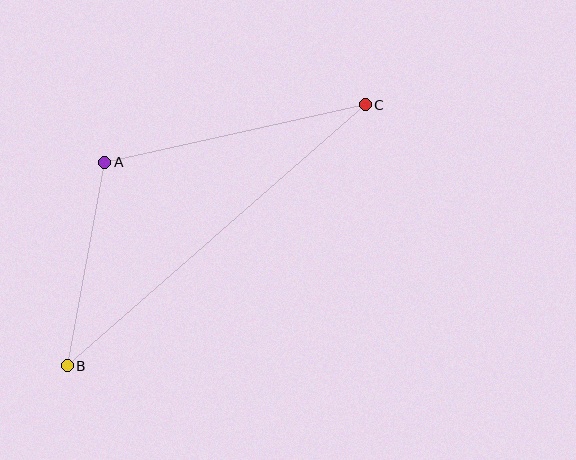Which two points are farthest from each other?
Points B and C are farthest from each other.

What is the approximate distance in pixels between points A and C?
The distance between A and C is approximately 267 pixels.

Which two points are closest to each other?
Points A and B are closest to each other.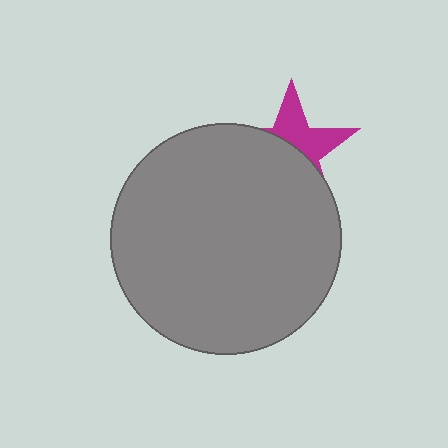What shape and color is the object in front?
The object in front is a gray circle.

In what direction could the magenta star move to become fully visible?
The magenta star could move up. That would shift it out from behind the gray circle entirely.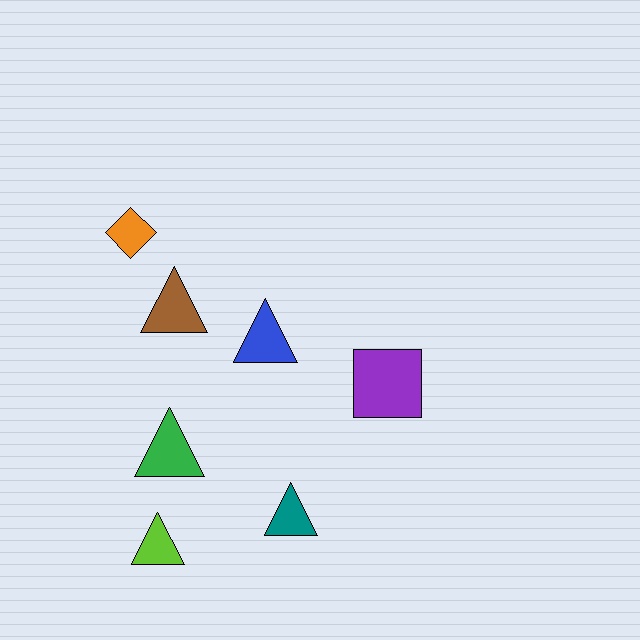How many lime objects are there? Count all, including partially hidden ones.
There is 1 lime object.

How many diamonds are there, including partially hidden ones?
There is 1 diamond.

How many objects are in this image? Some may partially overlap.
There are 7 objects.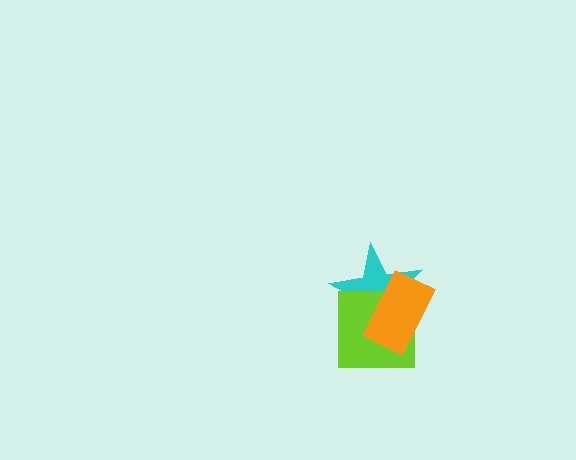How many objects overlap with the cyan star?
2 objects overlap with the cyan star.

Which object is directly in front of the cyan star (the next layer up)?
The lime square is directly in front of the cyan star.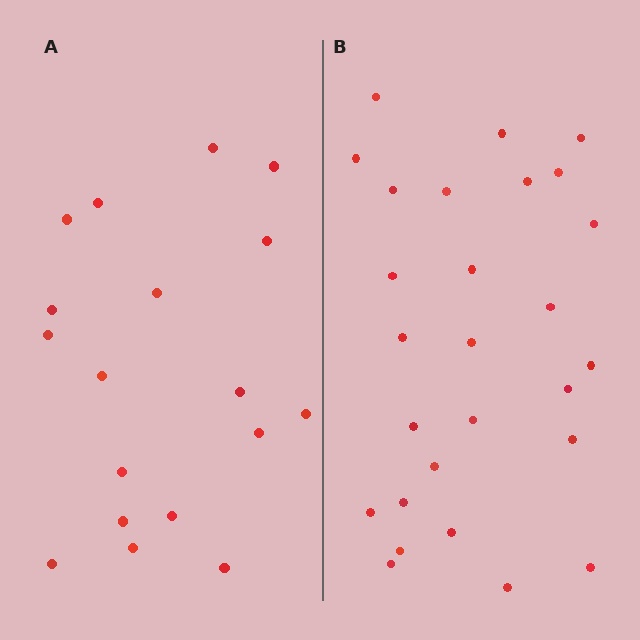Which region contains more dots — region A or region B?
Region B (the right region) has more dots.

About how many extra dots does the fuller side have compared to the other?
Region B has roughly 8 or so more dots than region A.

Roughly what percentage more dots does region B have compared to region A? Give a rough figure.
About 50% more.